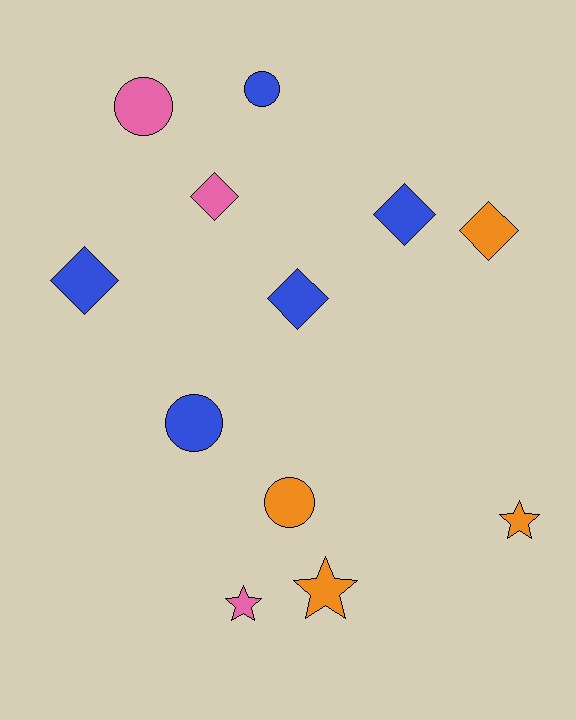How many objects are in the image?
There are 12 objects.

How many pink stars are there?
There is 1 pink star.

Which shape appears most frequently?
Diamond, with 5 objects.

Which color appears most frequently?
Blue, with 5 objects.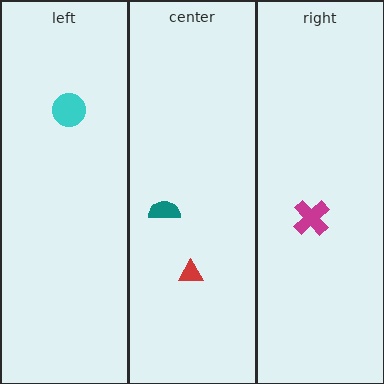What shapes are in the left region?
The cyan circle.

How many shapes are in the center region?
2.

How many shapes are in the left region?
1.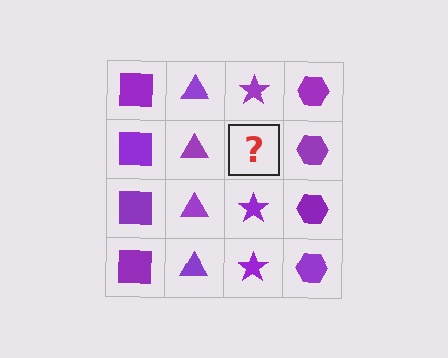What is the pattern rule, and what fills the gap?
The rule is that each column has a consistent shape. The gap should be filled with a purple star.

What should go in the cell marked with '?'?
The missing cell should contain a purple star.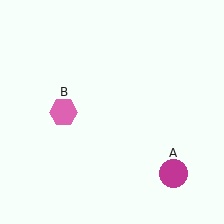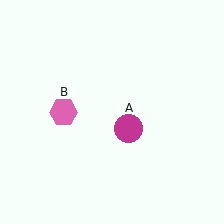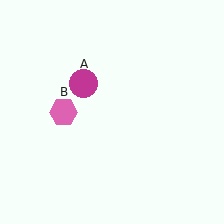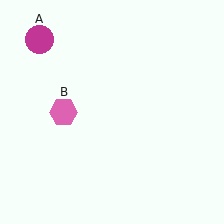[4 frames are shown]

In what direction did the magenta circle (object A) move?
The magenta circle (object A) moved up and to the left.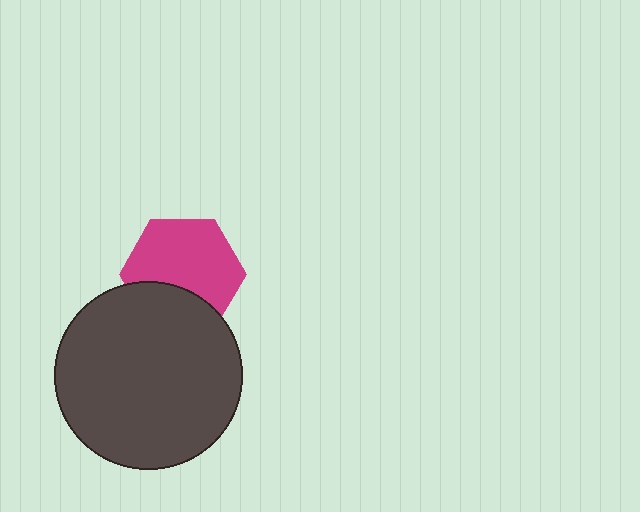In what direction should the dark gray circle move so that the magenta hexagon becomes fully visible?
The dark gray circle should move down. That is the shortest direction to clear the overlap and leave the magenta hexagon fully visible.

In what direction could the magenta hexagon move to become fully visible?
The magenta hexagon could move up. That would shift it out from behind the dark gray circle entirely.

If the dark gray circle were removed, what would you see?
You would see the complete magenta hexagon.